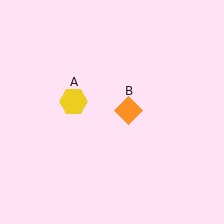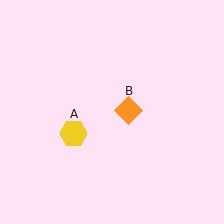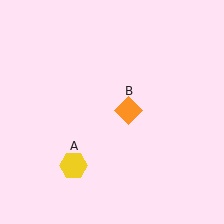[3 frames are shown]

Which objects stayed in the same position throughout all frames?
Orange diamond (object B) remained stationary.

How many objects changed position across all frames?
1 object changed position: yellow hexagon (object A).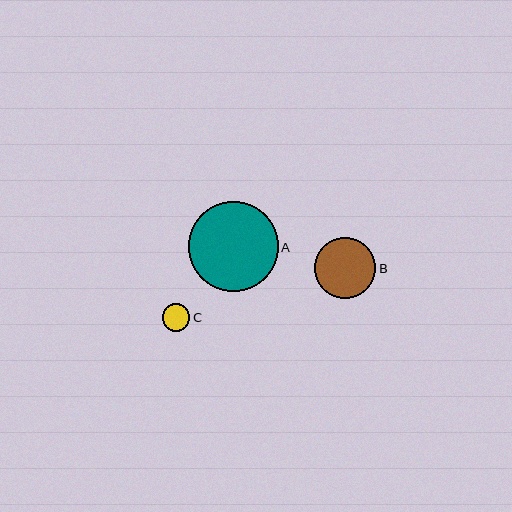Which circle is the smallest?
Circle C is the smallest with a size of approximately 28 pixels.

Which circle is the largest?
Circle A is the largest with a size of approximately 90 pixels.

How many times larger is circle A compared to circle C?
Circle A is approximately 3.2 times the size of circle C.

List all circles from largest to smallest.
From largest to smallest: A, B, C.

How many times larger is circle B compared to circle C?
Circle B is approximately 2.2 times the size of circle C.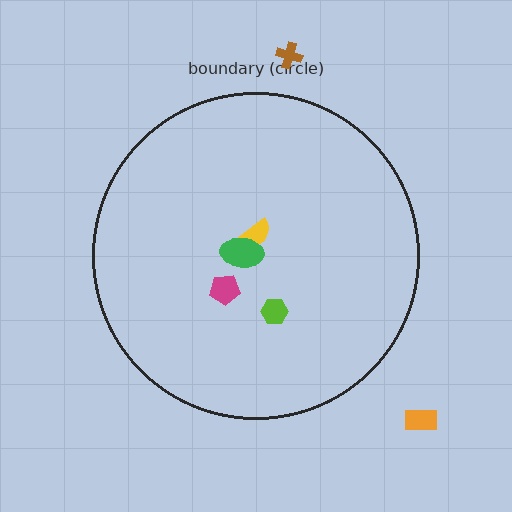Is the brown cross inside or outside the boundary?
Outside.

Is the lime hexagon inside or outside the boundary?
Inside.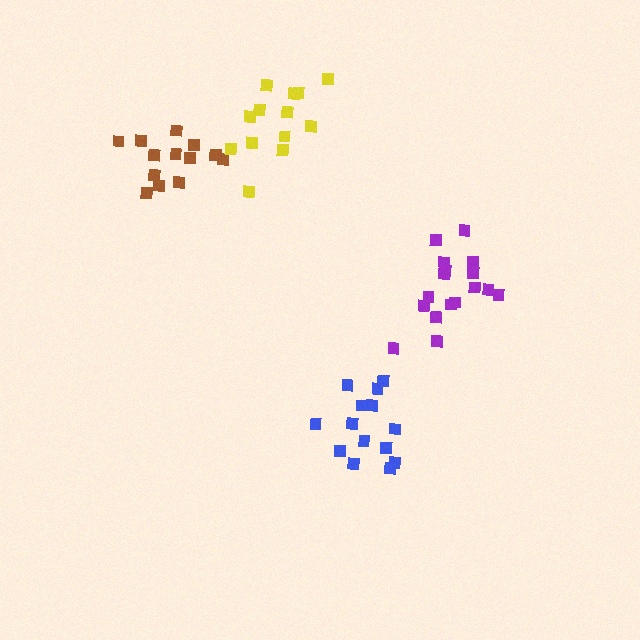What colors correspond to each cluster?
The clusters are colored: blue, brown, purple, yellow.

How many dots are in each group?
Group 1: 14 dots, Group 2: 13 dots, Group 3: 17 dots, Group 4: 13 dots (57 total).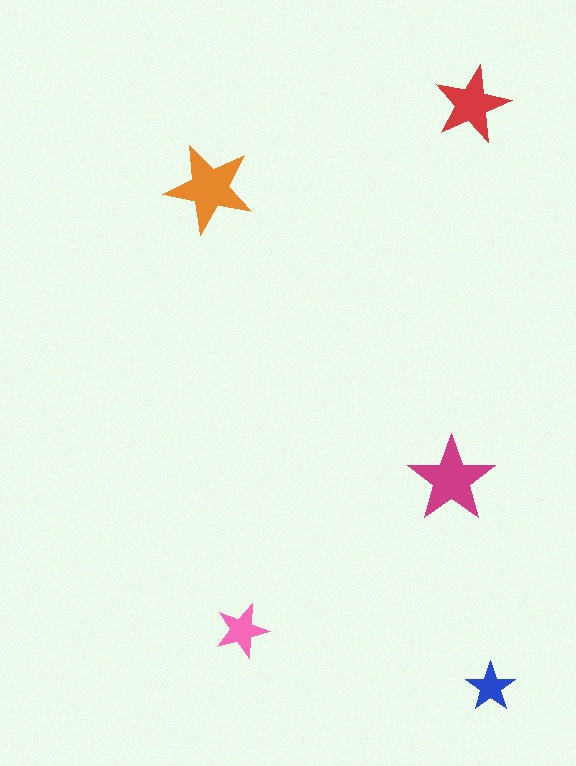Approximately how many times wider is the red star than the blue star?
About 1.5 times wider.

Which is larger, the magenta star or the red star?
The magenta one.